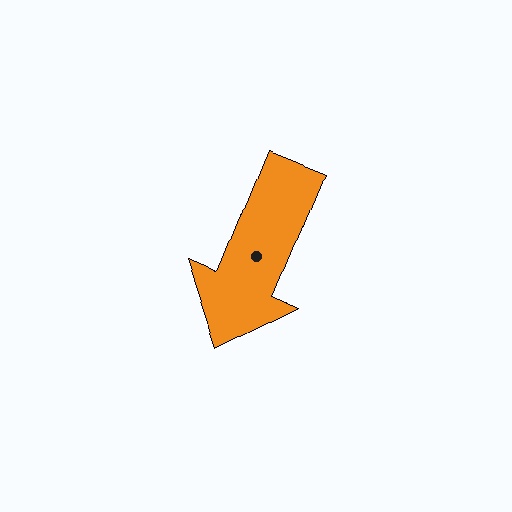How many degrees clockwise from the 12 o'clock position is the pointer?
Approximately 203 degrees.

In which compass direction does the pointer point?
Southwest.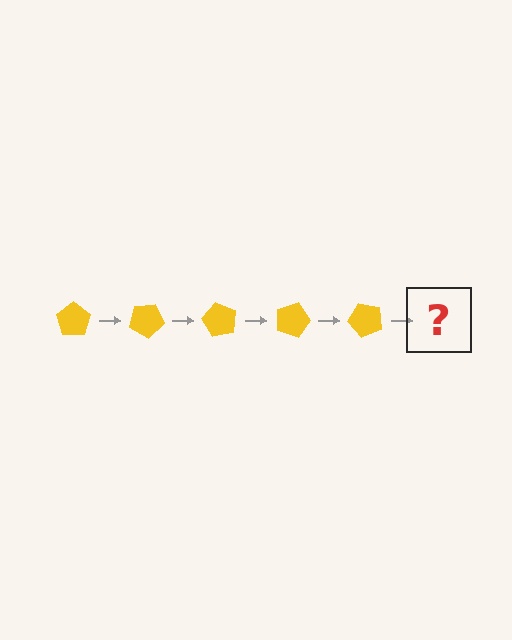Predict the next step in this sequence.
The next step is a yellow pentagon rotated 150 degrees.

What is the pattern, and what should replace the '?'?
The pattern is that the pentagon rotates 30 degrees each step. The '?' should be a yellow pentagon rotated 150 degrees.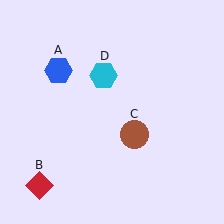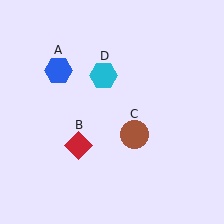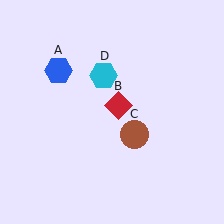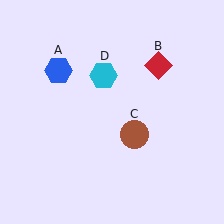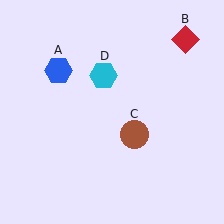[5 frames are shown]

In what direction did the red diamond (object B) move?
The red diamond (object B) moved up and to the right.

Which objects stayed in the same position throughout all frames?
Blue hexagon (object A) and brown circle (object C) and cyan hexagon (object D) remained stationary.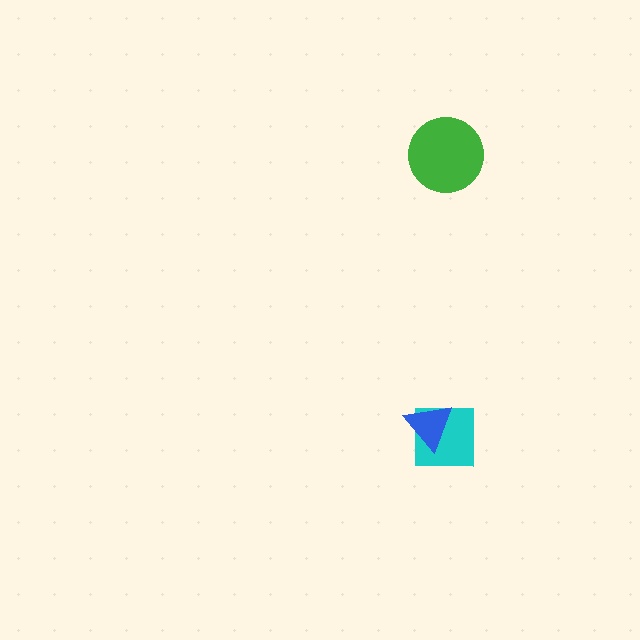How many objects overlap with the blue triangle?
1 object overlaps with the blue triangle.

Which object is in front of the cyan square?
The blue triangle is in front of the cyan square.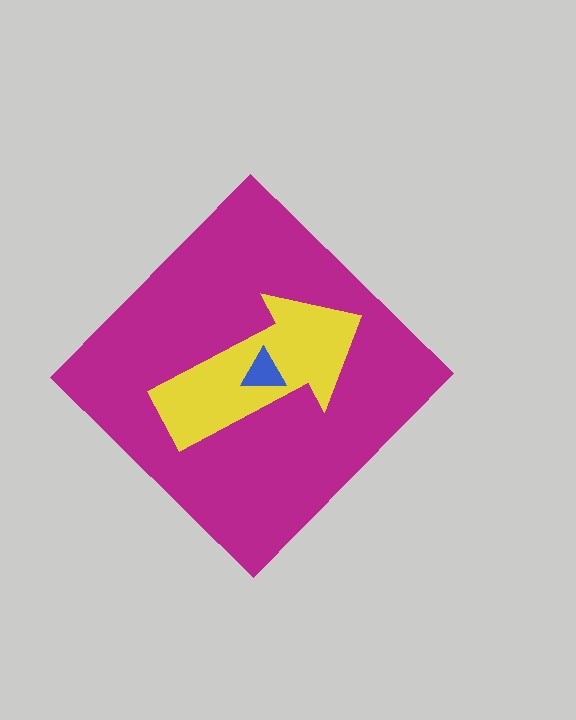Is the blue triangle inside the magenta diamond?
Yes.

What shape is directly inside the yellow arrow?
The blue triangle.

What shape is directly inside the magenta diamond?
The yellow arrow.